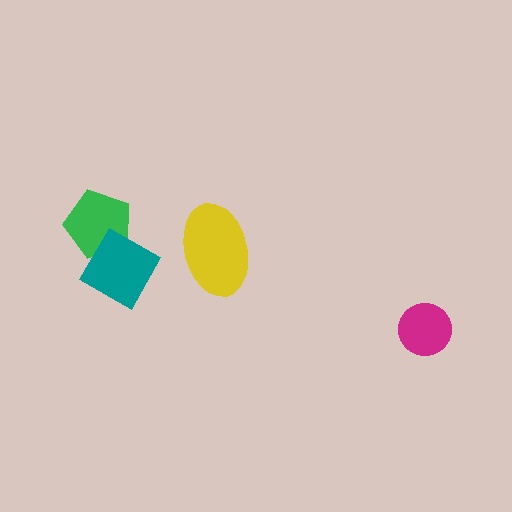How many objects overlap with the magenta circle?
0 objects overlap with the magenta circle.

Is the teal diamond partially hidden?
No, no other shape covers it.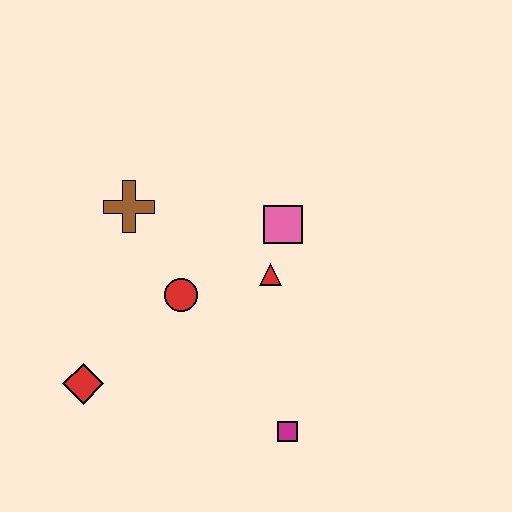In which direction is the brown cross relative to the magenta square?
The brown cross is above the magenta square.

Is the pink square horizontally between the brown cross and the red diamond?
No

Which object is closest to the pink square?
The red triangle is closest to the pink square.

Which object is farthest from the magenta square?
The brown cross is farthest from the magenta square.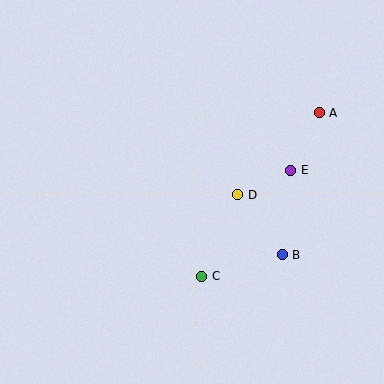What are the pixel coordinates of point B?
Point B is at (282, 255).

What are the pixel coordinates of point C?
Point C is at (202, 276).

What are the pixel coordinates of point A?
Point A is at (319, 113).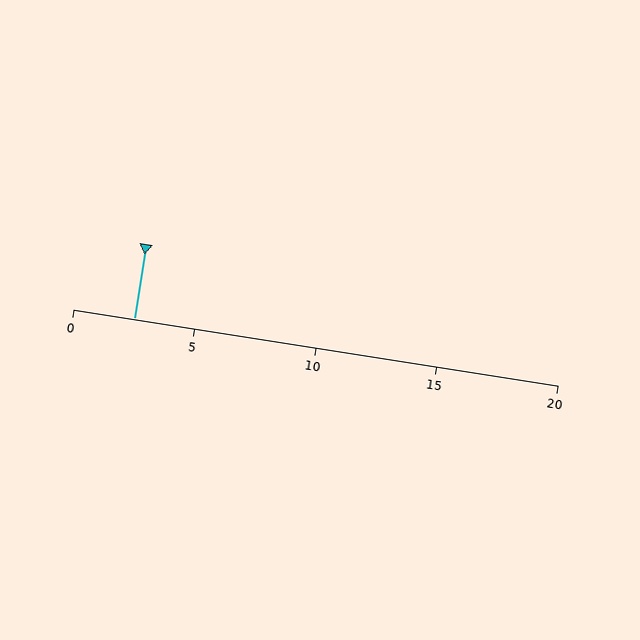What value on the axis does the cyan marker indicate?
The marker indicates approximately 2.5.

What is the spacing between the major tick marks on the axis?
The major ticks are spaced 5 apart.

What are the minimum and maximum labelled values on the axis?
The axis runs from 0 to 20.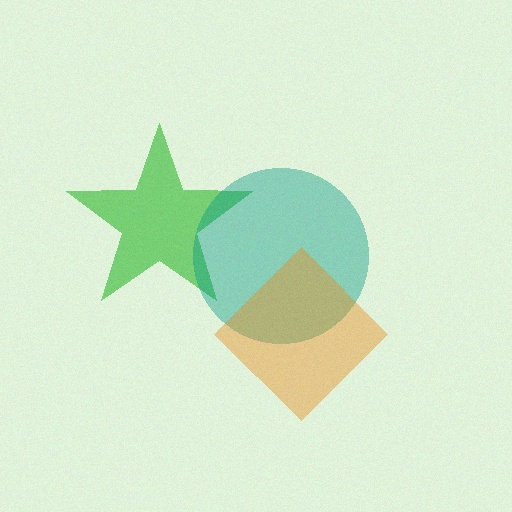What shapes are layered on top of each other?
The layered shapes are: a green star, a teal circle, an orange diamond.